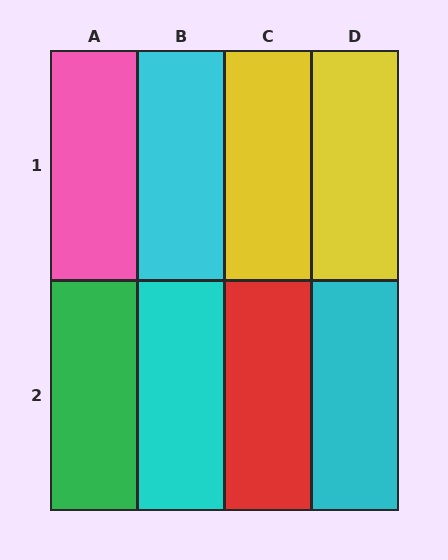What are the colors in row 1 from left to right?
Pink, cyan, yellow, yellow.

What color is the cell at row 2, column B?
Cyan.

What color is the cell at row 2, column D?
Cyan.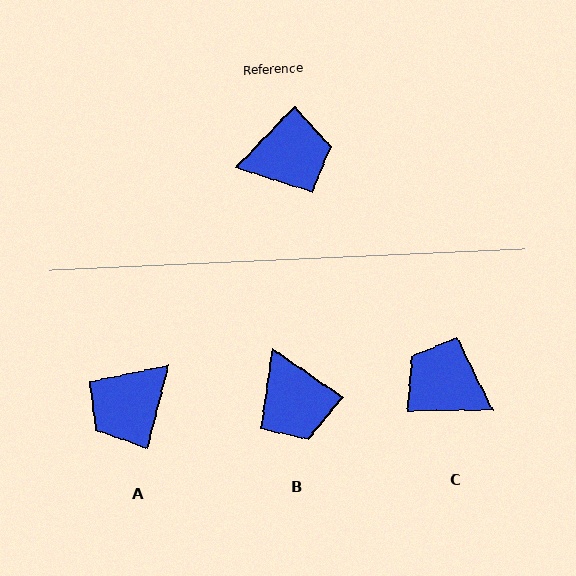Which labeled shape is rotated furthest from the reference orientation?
A, about 151 degrees away.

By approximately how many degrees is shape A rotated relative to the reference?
Approximately 151 degrees clockwise.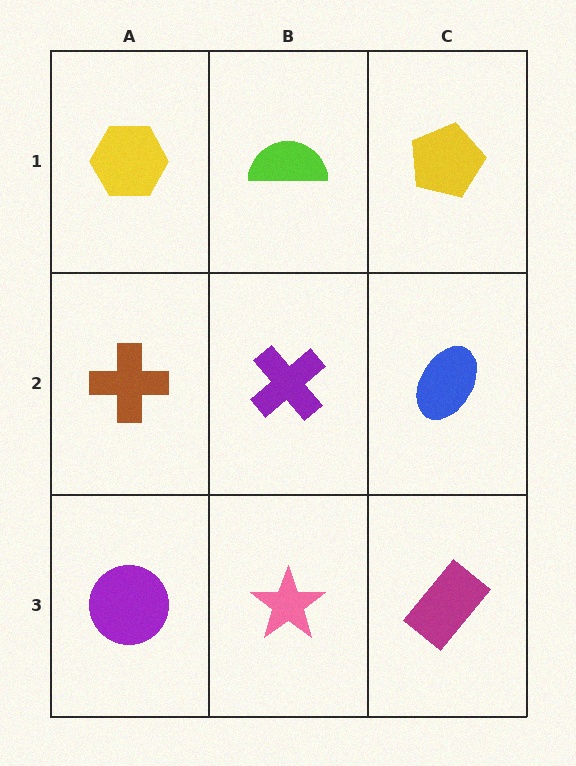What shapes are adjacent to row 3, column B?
A purple cross (row 2, column B), a purple circle (row 3, column A), a magenta rectangle (row 3, column C).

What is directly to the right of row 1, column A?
A lime semicircle.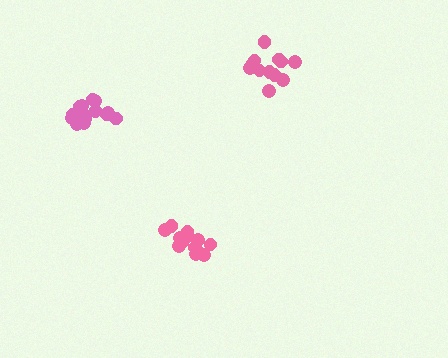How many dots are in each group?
Group 1: 13 dots, Group 2: 16 dots, Group 3: 12 dots (41 total).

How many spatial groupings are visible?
There are 3 spatial groupings.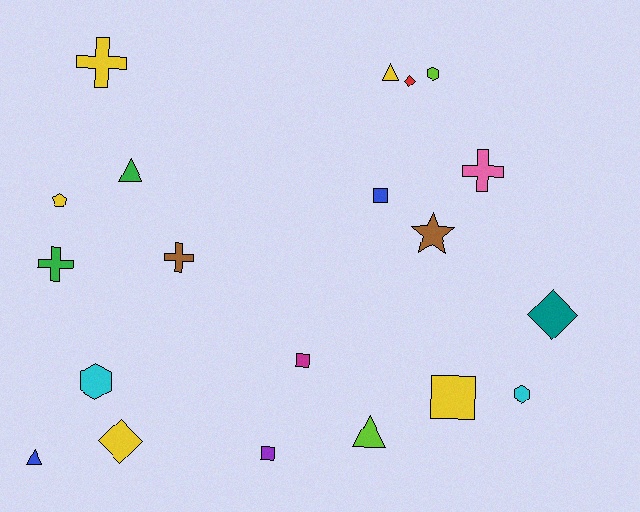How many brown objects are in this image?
There are 2 brown objects.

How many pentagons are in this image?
There is 1 pentagon.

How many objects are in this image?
There are 20 objects.